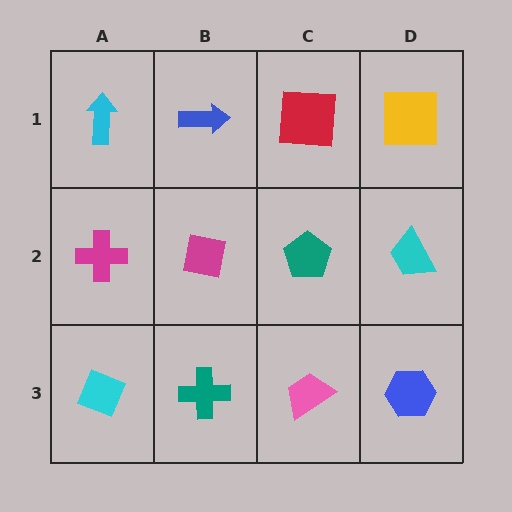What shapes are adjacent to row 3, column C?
A teal pentagon (row 2, column C), a teal cross (row 3, column B), a blue hexagon (row 3, column D).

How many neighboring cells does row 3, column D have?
2.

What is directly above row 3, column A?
A magenta cross.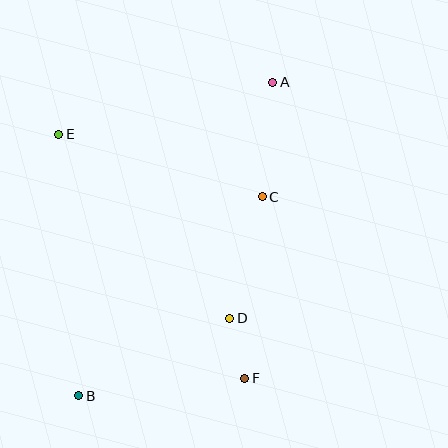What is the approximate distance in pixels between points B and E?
The distance between B and E is approximately 262 pixels.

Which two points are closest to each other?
Points D and F are closest to each other.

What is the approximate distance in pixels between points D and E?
The distance between D and E is approximately 251 pixels.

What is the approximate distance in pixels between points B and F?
The distance between B and F is approximately 167 pixels.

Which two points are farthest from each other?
Points A and B are farthest from each other.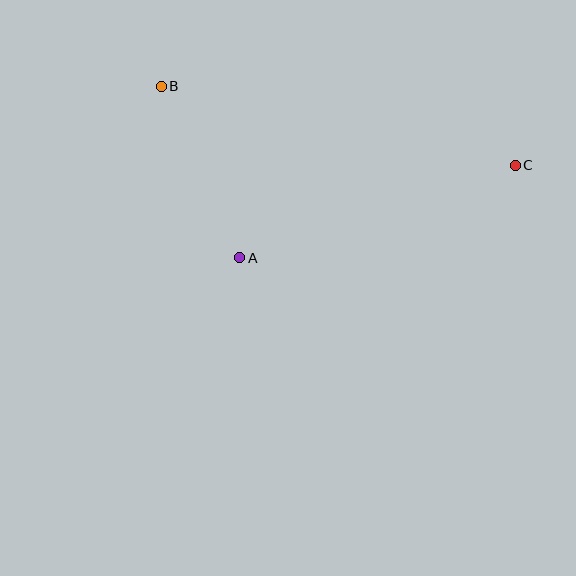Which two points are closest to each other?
Points A and B are closest to each other.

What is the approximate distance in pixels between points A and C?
The distance between A and C is approximately 291 pixels.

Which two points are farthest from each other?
Points B and C are farthest from each other.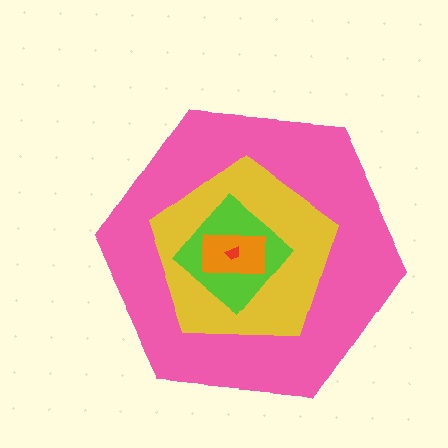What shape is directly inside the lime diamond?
The orange rectangle.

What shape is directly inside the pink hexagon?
The yellow pentagon.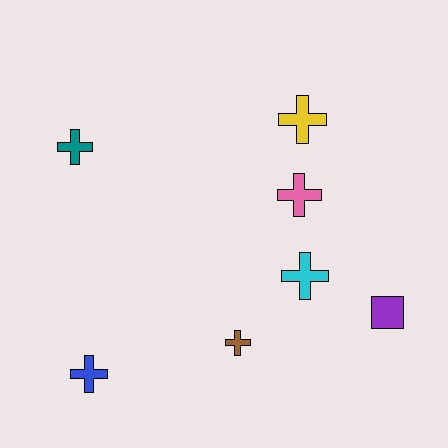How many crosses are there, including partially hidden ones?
There are 6 crosses.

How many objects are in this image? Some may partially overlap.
There are 7 objects.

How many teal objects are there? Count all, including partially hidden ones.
There is 1 teal object.